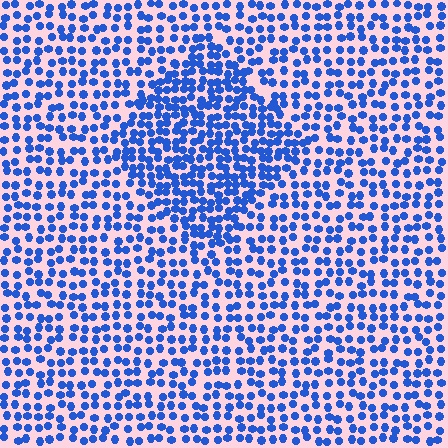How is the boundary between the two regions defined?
The boundary is defined by a change in element density (approximately 1.7x ratio). All elements are the same color, size, and shape.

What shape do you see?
I see a diamond.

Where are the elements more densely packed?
The elements are more densely packed inside the diamond boundary.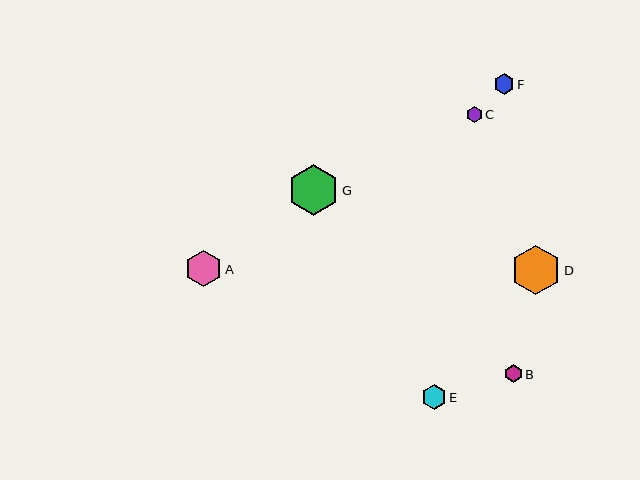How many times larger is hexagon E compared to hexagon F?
Hexagon E is approximately 1.2 times the size of hexagon F.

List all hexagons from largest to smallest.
From largest to smallest: G, D, A, E, F, B, C.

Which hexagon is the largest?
Hexagon G is the largest with a size of approximately 51 pixels.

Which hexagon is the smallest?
Hexagon C is the smallest with a size of approximately 16 pixels.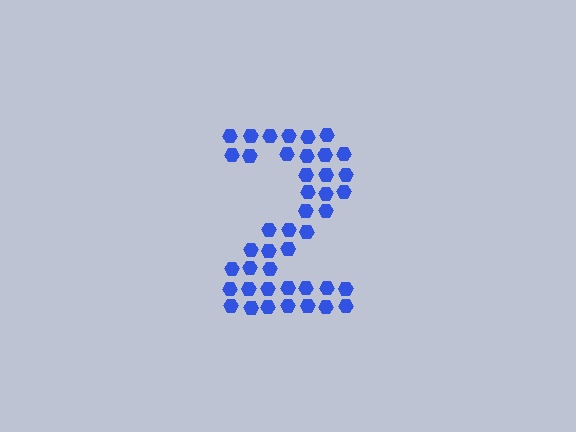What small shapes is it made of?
It is made of small hexagons.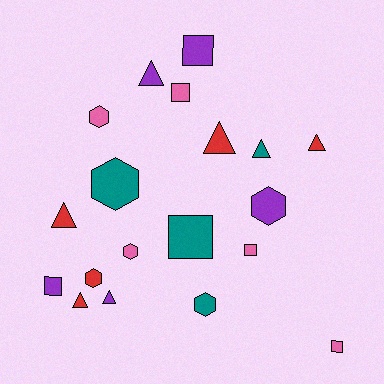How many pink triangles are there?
There are no pink triangles.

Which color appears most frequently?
Purple, with 5 objects.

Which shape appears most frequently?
Triangle, with 7 objects.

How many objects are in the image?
There are 19 objects.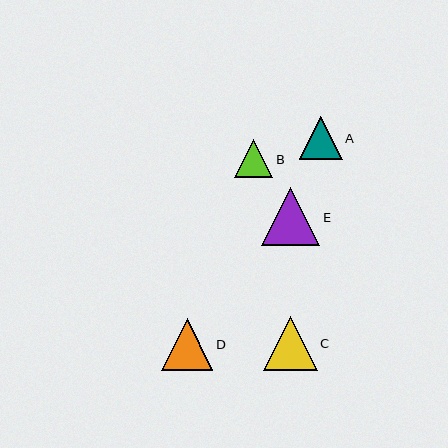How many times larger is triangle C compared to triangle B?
Triangle C is approximately 1.4 times the size of triangle B.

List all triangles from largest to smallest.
From largest to smallest: E, C, D, A, B.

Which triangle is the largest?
Triangle E is the largest with a size of approximately 59 pixels.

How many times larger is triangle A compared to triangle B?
Triangle A is approximately 1.1 times the size of triangle B.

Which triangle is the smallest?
Triangle B is the smallest with a size of approximately 38 pixels.